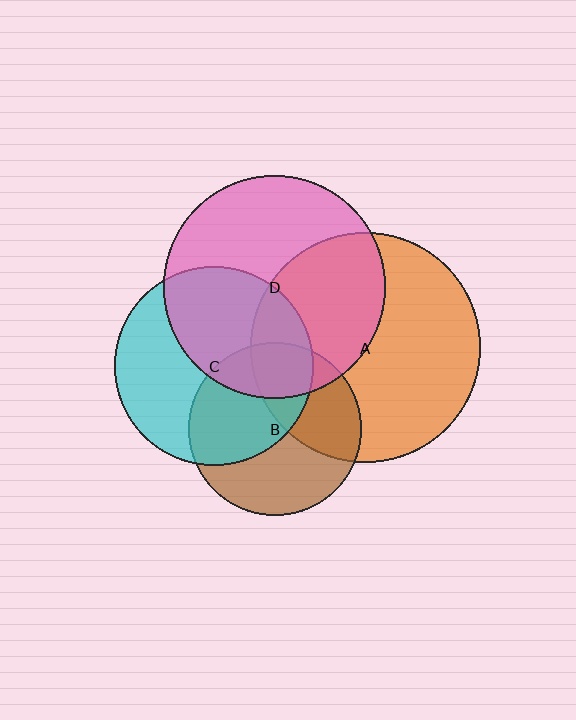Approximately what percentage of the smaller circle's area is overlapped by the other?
Approximately 20%.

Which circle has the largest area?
Circle A (orange).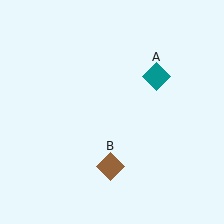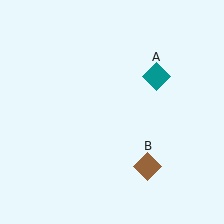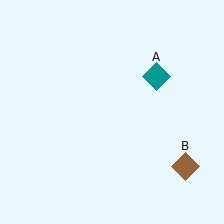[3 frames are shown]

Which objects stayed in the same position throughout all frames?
Teal diamond (object A) remained stationary.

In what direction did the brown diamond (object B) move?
The brown diamond (object B) moved right.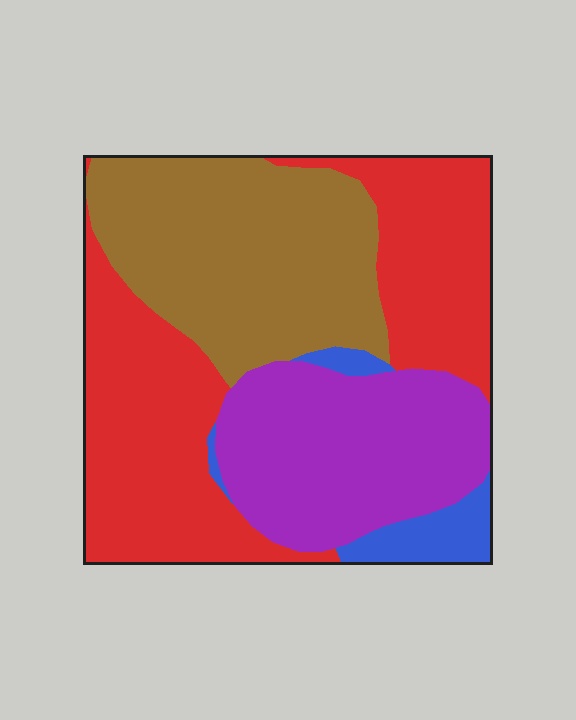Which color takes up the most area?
Red, at roughly 40%.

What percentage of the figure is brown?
Brown takes up between a quarter and a half of the figure.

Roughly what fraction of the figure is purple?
Purple covers 25% of the figure.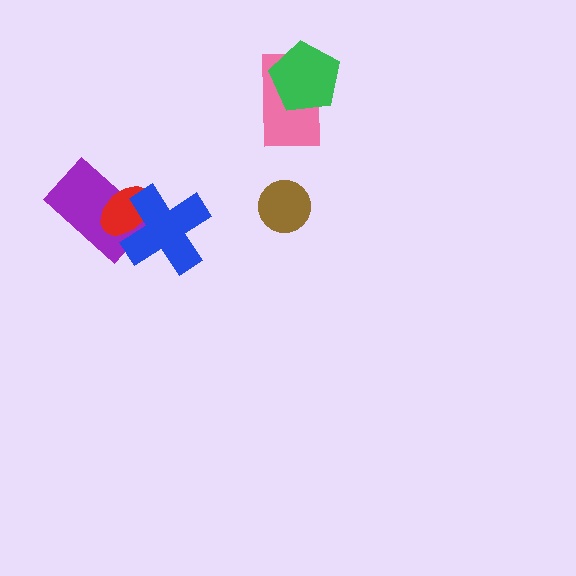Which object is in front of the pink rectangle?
The green pentagon is in front of the pink rectangle.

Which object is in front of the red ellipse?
The blue cross is in front of the red ellipse.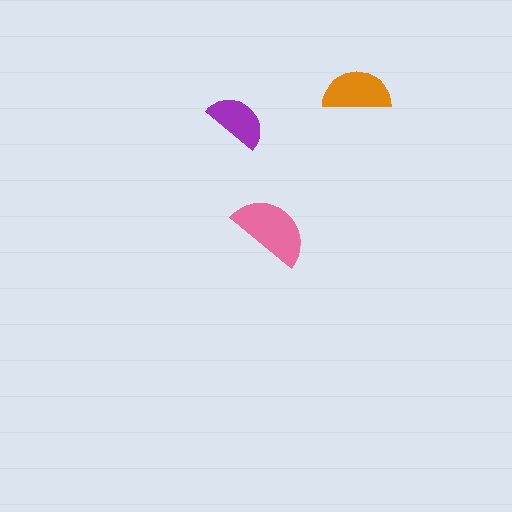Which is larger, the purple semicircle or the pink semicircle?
The pink one.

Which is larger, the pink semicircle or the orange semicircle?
The pink one.